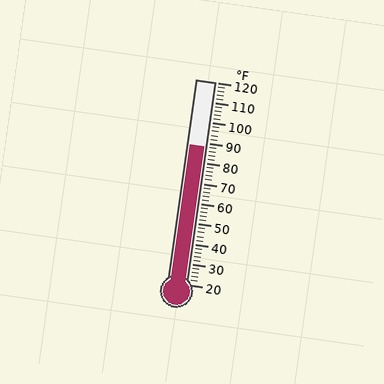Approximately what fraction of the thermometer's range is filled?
The thermometer is filled to approximately 70% of its range.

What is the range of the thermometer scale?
The thermometer scale ranges from 20°F to 120°F.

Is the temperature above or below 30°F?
The temperature is above 30°F.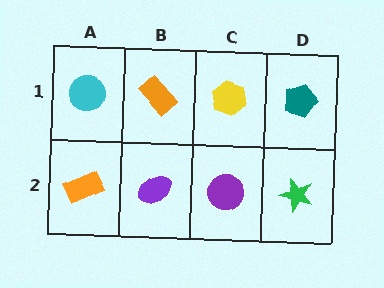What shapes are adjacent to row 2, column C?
A yellow hexagon (row 1, column C), a purple ellipse (row 2, column B), a green star (row 2, column D).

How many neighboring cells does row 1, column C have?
3.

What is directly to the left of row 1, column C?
An orange rectangle.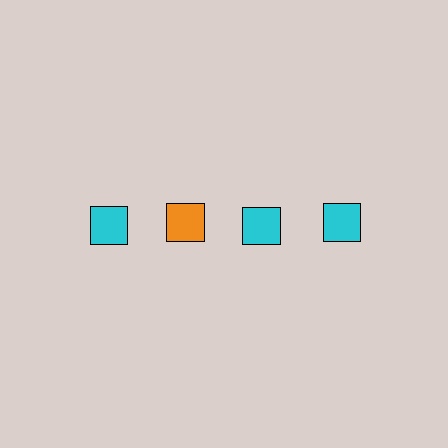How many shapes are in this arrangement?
There are 4 shapes arranged in a grid pattern.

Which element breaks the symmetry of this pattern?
The orange square in the top row, second from left column breaks the symmetry. All other shapes are cyan squares.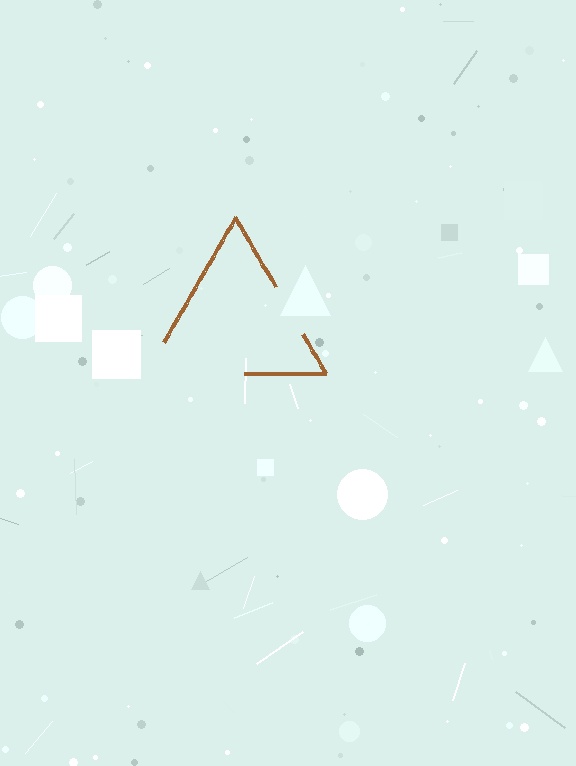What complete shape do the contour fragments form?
The contour fragments form a triangle.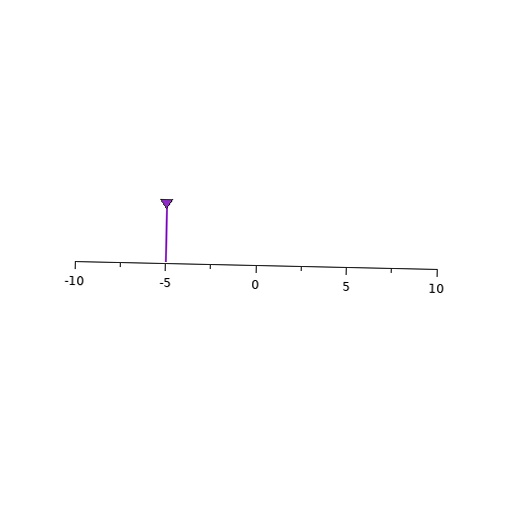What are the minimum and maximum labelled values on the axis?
The axis runs from -10 to 10.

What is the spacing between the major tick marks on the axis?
The major ticks are spaced 5 apart.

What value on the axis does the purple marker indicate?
The marker indicates approximately -5.